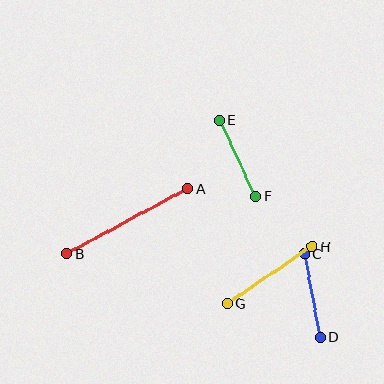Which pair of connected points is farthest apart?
Points A and B are farthest apart.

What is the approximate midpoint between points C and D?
The midpoint is at approximately (312, 295) pixels.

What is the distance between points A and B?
The distance is approximately 137 pixels.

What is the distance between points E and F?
The distance is approximately 84 pixels.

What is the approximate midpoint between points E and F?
The midpoint is at approximately (238, 158) pixels.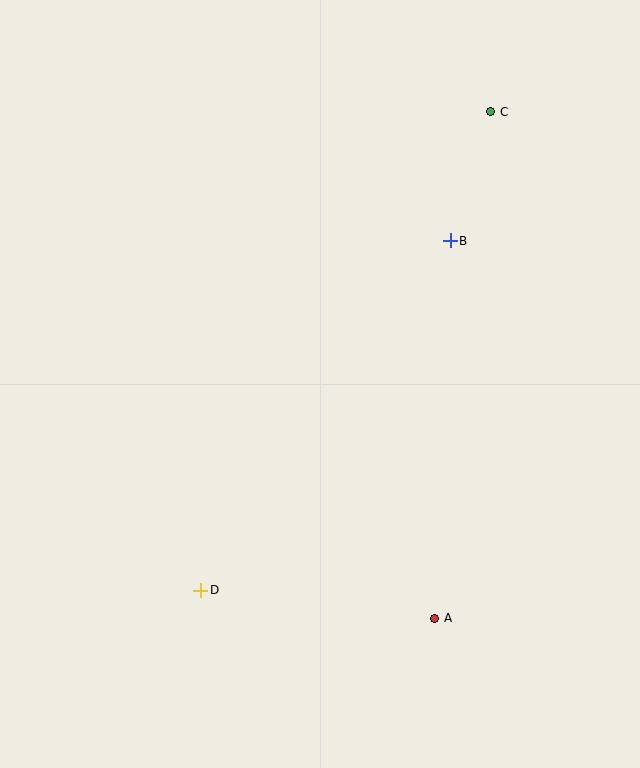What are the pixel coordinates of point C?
Point C is at (490, 112).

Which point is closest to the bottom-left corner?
Point D is closest to the bottom-left corner.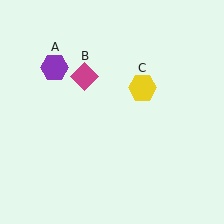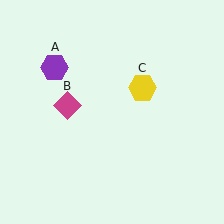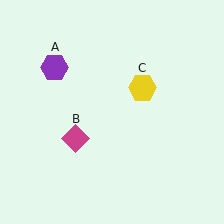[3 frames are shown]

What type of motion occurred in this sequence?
The magenta diamond (object B) rotated counterclockwise around the center of the scene.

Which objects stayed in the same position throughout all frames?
Purple hexagon (object A) and yellow hexagon (object C) remained stationary.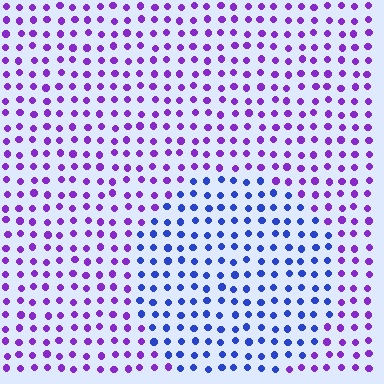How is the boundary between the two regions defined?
The boundary is defined purely by a slight shift in hue (about 46 degrees). Spacing, size, and orientation are identical on both sides.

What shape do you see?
I see a circle.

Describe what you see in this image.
The image is filled with small purple elements in a uniform arrangement. A circle-shaped region is visible where the elements are tinted to a slightly different hue, forming a subtle color boundary.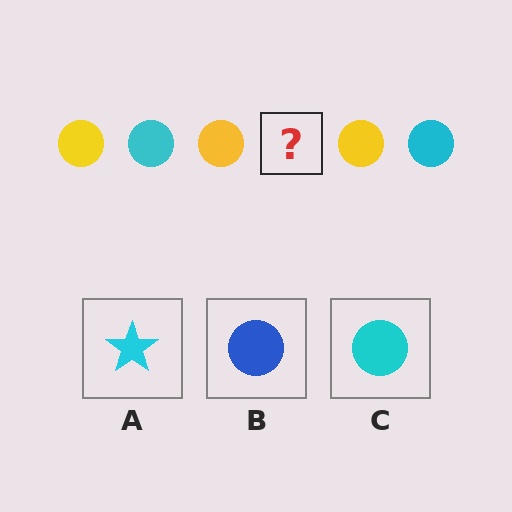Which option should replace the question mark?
Option C.